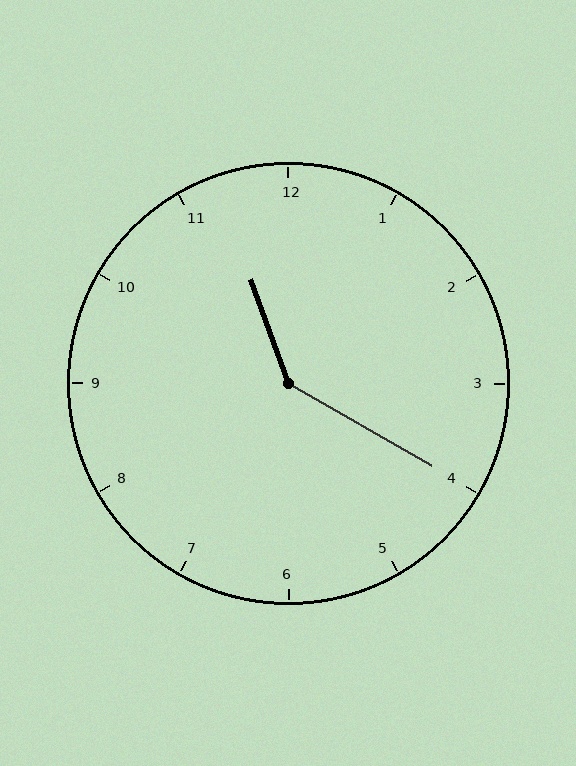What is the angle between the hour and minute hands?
Approximately 140 degrees.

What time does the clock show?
11:20.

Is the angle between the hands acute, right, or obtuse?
It is obtuse.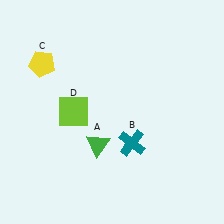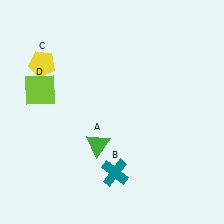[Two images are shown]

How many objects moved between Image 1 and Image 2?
2 objects moved between the two images.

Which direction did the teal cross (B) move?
The teal cross (B) moved down.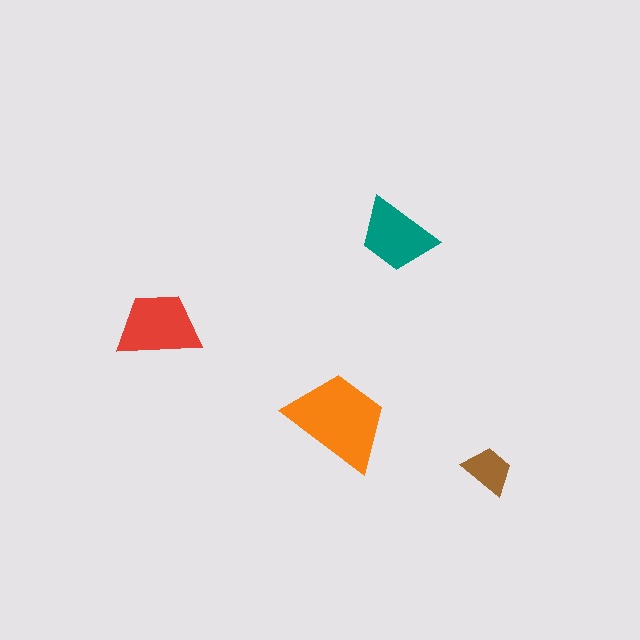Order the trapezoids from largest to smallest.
the orange one, the red one, the teal one, the brown one.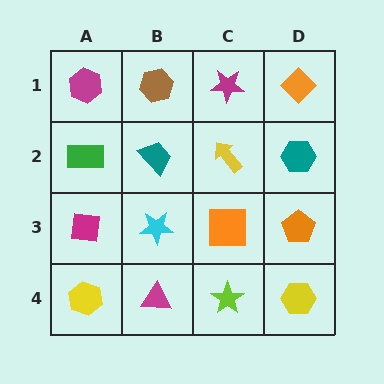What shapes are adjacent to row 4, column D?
An orange pentagon (row 3, column D), a lime star (row 4, column C).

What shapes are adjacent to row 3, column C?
A yellow arrow (row 2, column C), a lime star (row 4, column C), a cyan star (row 3, column B), an orange pentagon (row 3, column D).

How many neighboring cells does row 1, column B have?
3.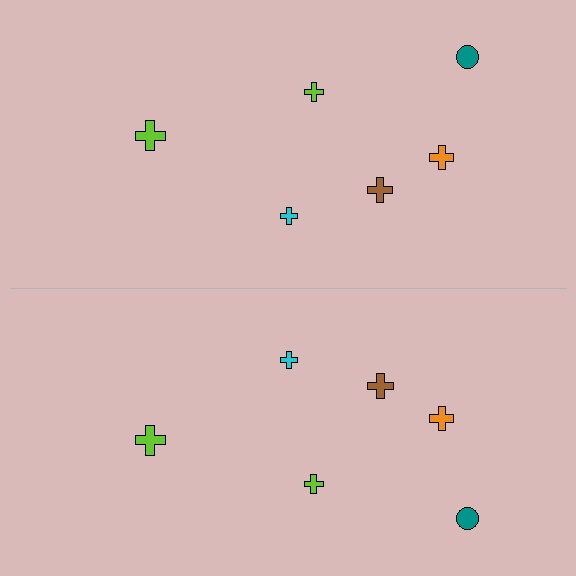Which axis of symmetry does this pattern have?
The pattern has a horizontal axis of symmetry running through the center of the image.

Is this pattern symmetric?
Yes, this pattern has bilateral (reflection) symmetry.